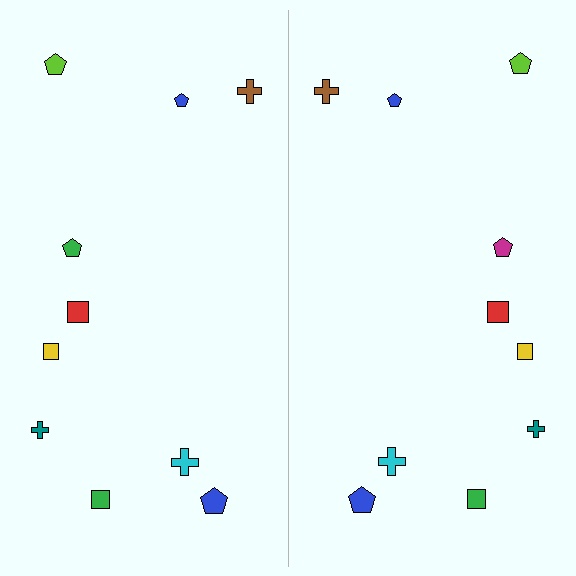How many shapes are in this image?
There are 20 shapes in this image.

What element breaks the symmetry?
The magenta pentagon on the right side breaks the symmetry — its mirror counterpart is green.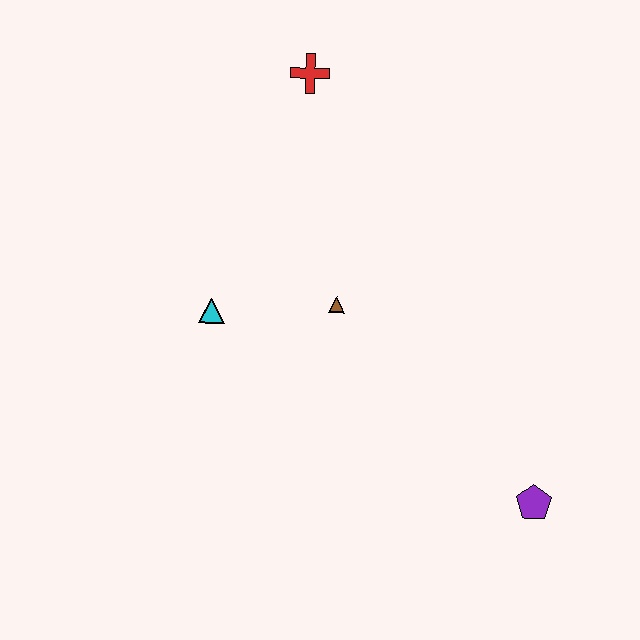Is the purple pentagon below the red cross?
Yes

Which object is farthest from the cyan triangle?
The purple pentagon is farthest from the cyan triangle.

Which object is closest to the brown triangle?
The cyan triangle is closest to the brown triangle.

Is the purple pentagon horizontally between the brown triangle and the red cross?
No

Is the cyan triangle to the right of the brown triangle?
No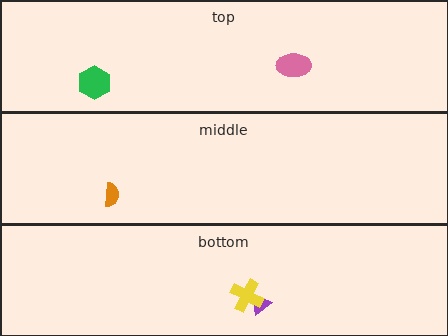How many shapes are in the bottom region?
2.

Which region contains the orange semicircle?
The middle region.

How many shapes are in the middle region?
1.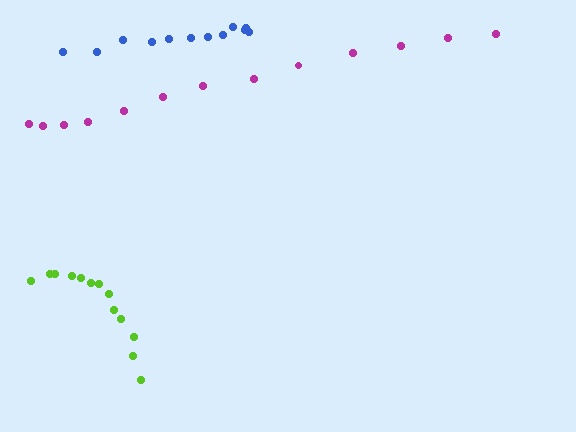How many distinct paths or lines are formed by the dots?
There are 3 distinct paths.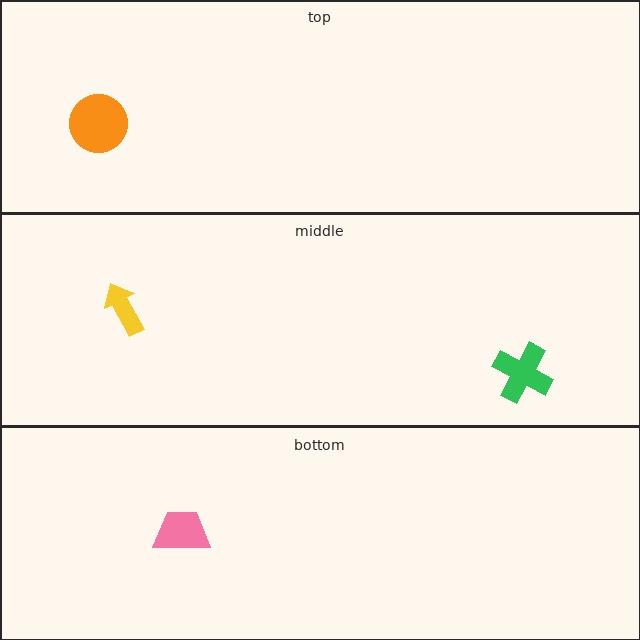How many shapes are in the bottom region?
1.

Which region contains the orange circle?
The top region.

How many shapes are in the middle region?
2.